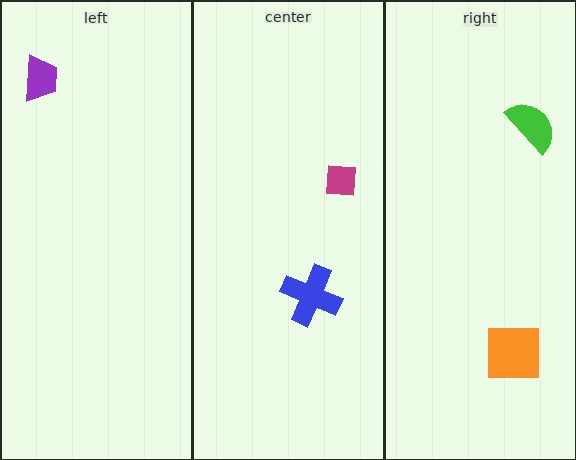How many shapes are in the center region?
2.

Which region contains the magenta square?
The center region.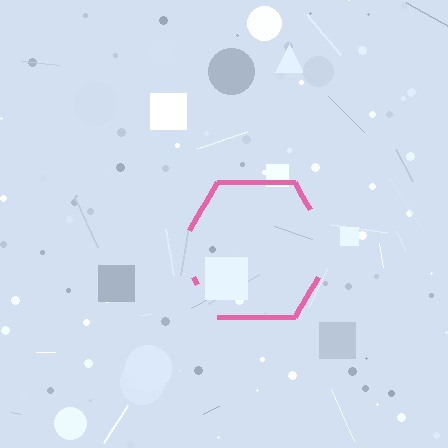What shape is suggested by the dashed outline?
The dashed outline suggests a hexagon.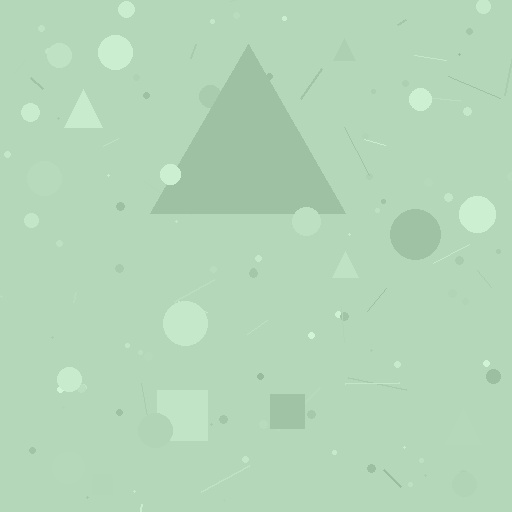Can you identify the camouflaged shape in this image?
The camouflaged shape is a triangle.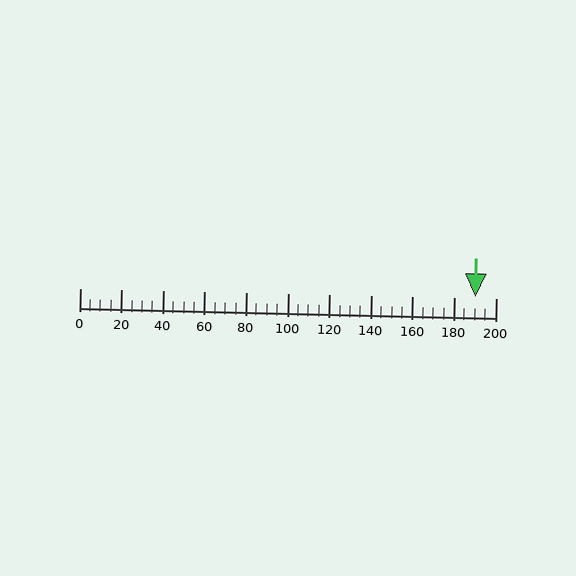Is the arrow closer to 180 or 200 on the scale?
The arrow is closer to 200.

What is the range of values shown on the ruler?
The ruler shows values from 0 to 200.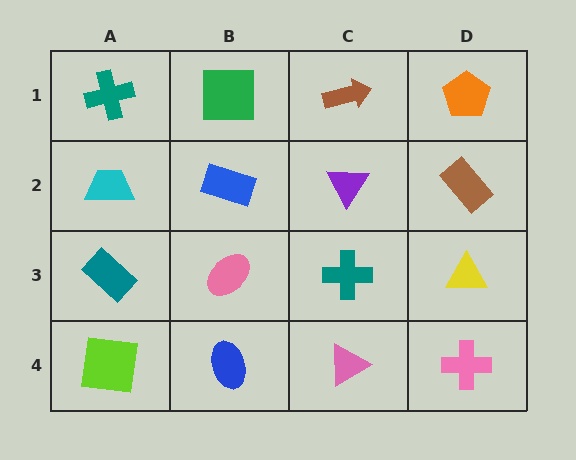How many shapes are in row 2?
4 shapes.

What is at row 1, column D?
An orange pentagon.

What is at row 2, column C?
A purple triangle.